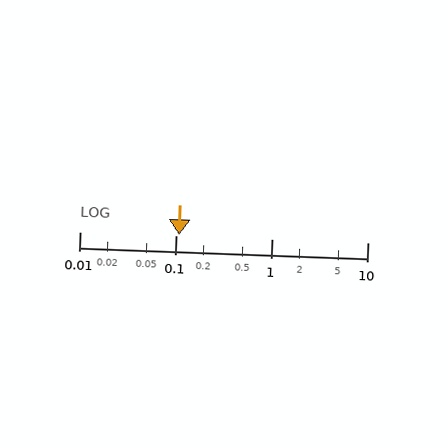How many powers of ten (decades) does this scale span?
The scale spans 3 decades, from 0.01 to 10.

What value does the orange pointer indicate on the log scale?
The pointer indicates approximately 0.11.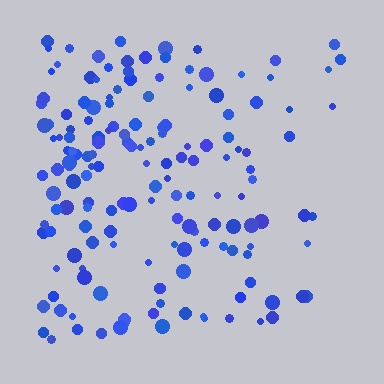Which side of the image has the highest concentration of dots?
The left.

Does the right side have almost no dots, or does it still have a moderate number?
Still a moderate number, just noticeably fewer than the left.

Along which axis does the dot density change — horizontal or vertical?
Horizontal.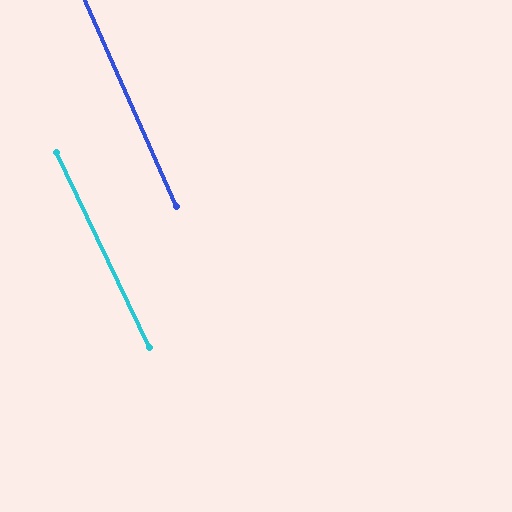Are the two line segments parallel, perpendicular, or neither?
Parallel — their directions differ by only 1.7°.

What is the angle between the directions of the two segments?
Approximately 2 degrees.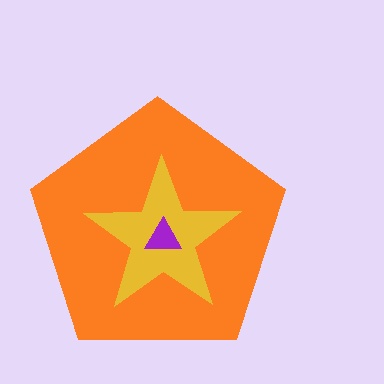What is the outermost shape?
The orange pentagon.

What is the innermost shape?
The purple triangle.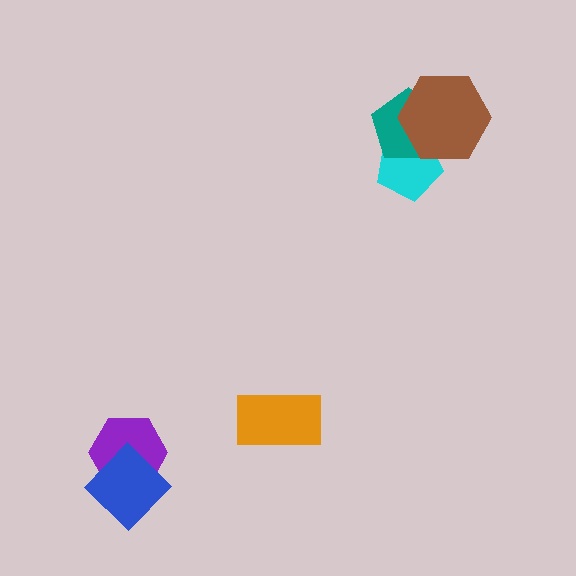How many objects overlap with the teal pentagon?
2 objects overlap with the teal pentagon.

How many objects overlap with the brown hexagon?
2 objects overlap with the brown hexagon.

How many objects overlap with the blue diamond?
1 object overlaps with the blue diamond.